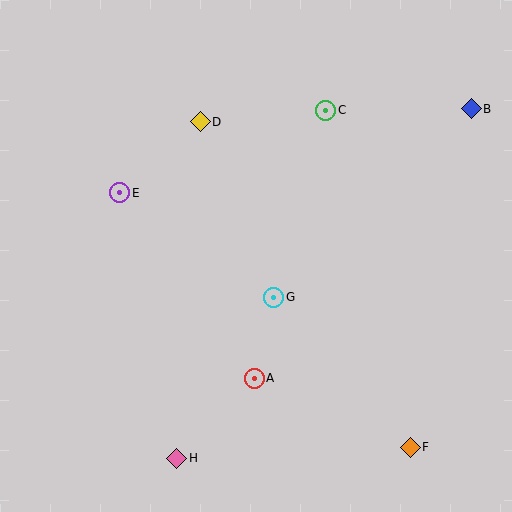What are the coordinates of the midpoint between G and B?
The midpoint between G and B is at (372, 203).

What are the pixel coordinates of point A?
Point A is at (254, 378).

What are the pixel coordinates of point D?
Point D is at (200, 122).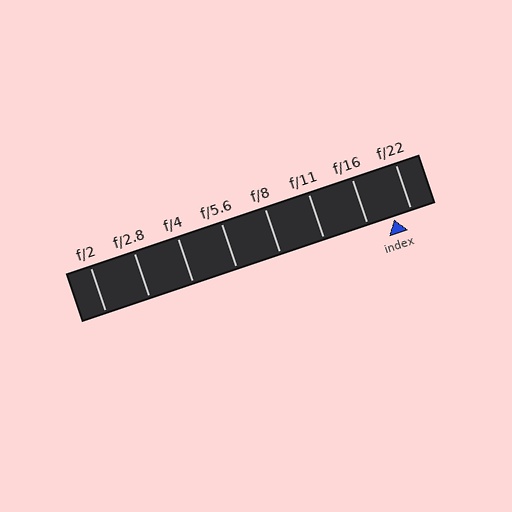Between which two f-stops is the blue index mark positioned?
The index mark is between f/16 and f/22.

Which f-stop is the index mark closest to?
The index mark is closest to f/22.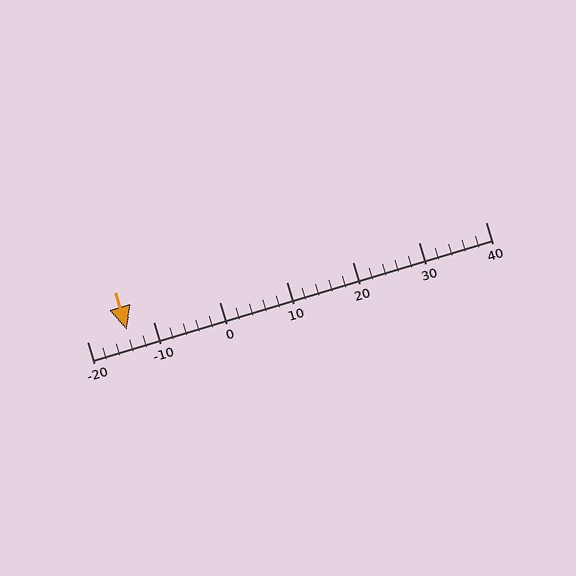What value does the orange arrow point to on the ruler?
The orange arrow points to approximately -14.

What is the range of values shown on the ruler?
The ruler shows values from -20 to 40.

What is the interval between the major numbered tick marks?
The major tick marks are spaced 10 units apart.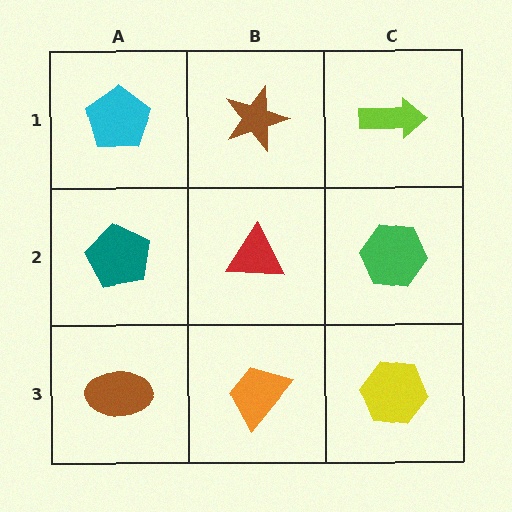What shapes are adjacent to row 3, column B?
A red triangle (row 2, column B), a brown ellipse (row 3, column A), a yellow hexagon (row 3, column C).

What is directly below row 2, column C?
A yellow hexagon.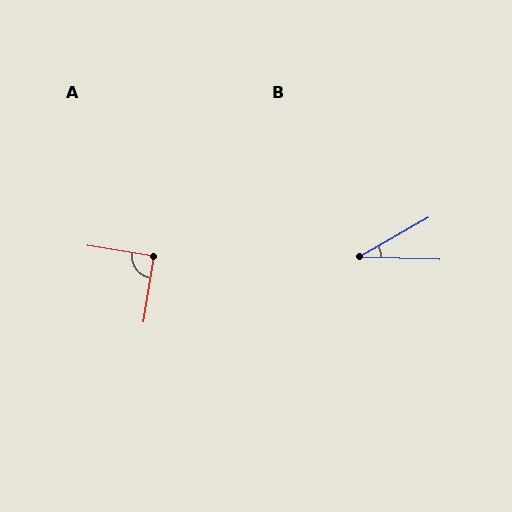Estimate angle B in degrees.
Approximately 31 degrees.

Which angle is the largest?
A, at approximately 90 degrees.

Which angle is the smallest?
B, at approximately 31 degrees.